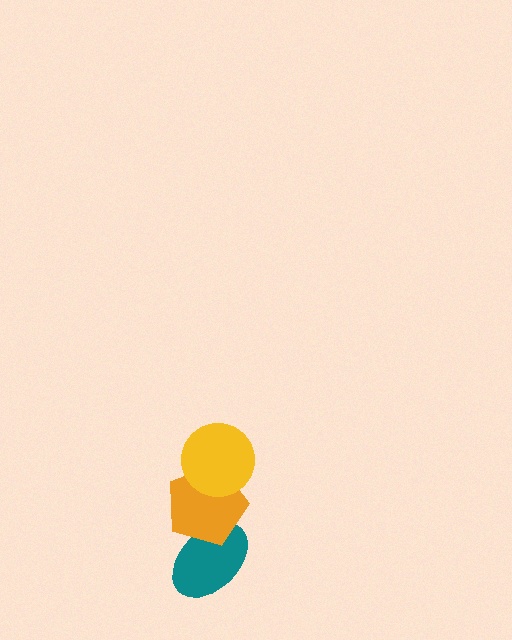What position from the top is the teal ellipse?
The teal ellipse is 3rd from the top.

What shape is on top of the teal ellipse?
The orange pentagon is on top of the teal ellipse.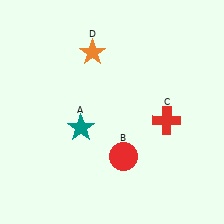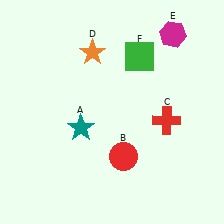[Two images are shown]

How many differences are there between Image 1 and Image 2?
There are 2 differences between the two images.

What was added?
A magenta hexagon (E), a green square (F) were added in Image 2.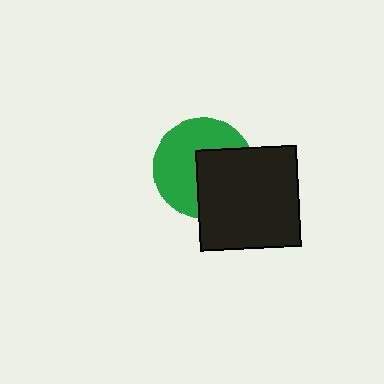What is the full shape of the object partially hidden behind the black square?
The partially hidden object is a green circle.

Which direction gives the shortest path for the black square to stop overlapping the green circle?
Moving toward the lower-right gives the shortest separation.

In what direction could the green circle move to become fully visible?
The green circle could move toward the upper-left. That would shift it out from behind the black square entirely.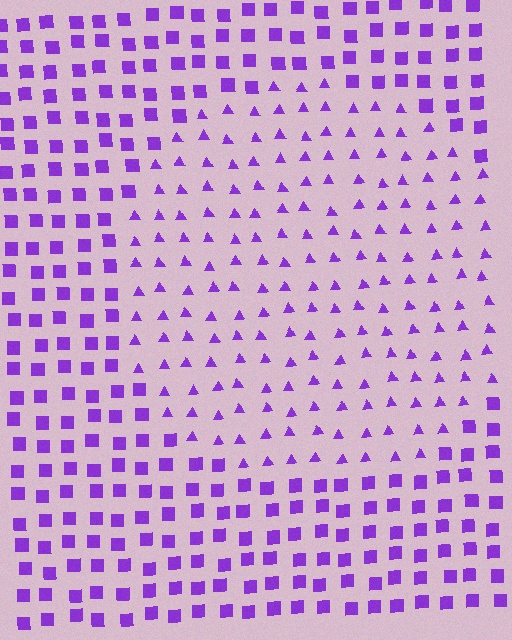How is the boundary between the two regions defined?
The boundary is defined by a change in element shape: triangles inside vs. squares outside. All elements share the same color and spacing.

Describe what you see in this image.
The image is filled with small purple elements arranged in a uniform grid. A circle-shaped region contains triangles, while the surrounding area contains squares. The boundary is defined purely by the change in element shape.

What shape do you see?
I see a circle.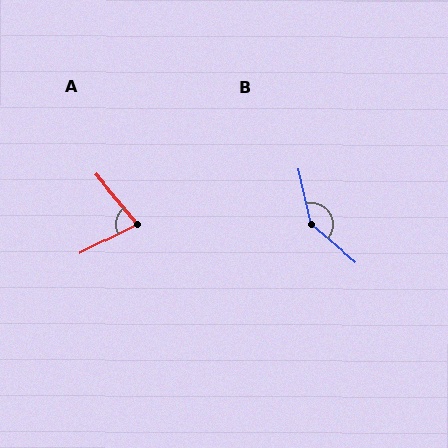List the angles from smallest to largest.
A (77°), B (143°).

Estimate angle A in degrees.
Approximately 77 degrees.